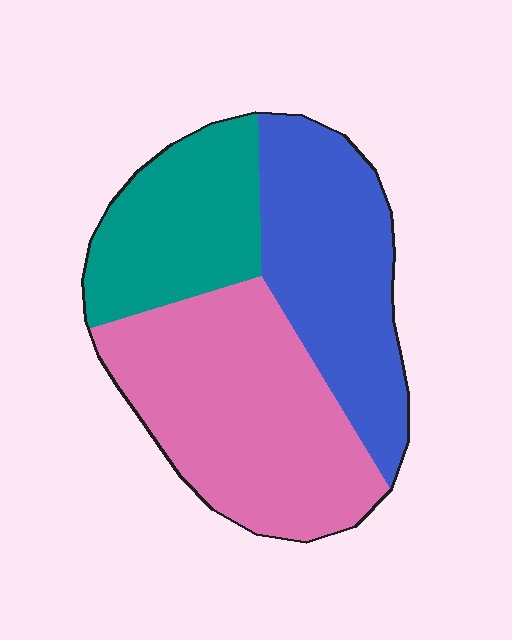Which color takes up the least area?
Teal, at roughly 25%.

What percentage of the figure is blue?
Blue takes up about one third (1/3) of the figure.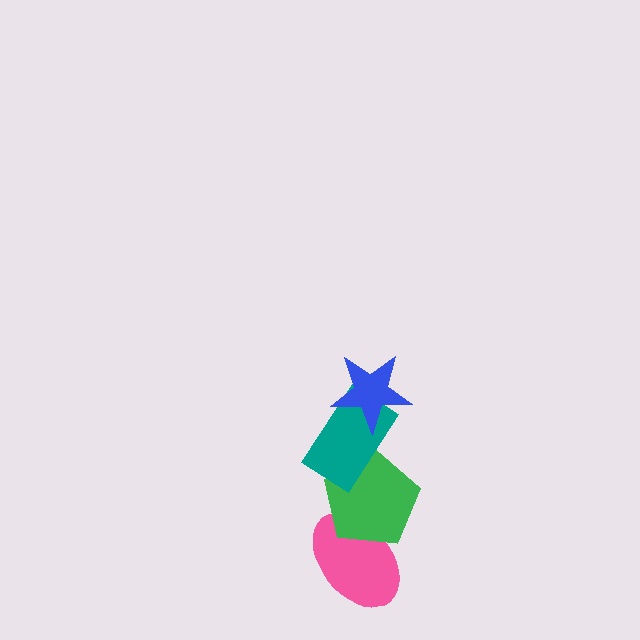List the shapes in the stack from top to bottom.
From top to bottom: the blue star, the teal rectangle, the green pentagon, the pink ellipse.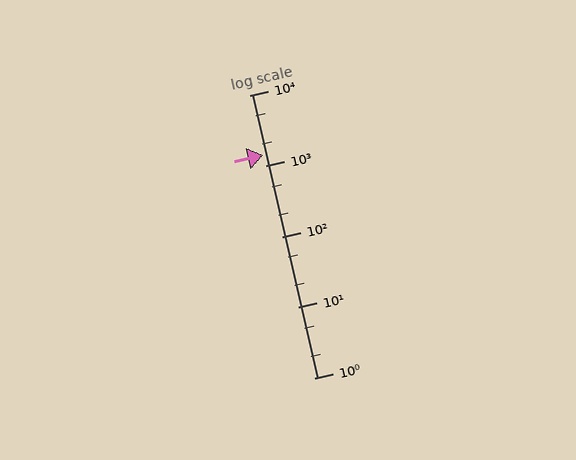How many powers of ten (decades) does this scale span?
The scale spans 4 decades, from 1 to 10000.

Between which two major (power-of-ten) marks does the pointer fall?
The pointer is between 1000 and 10000.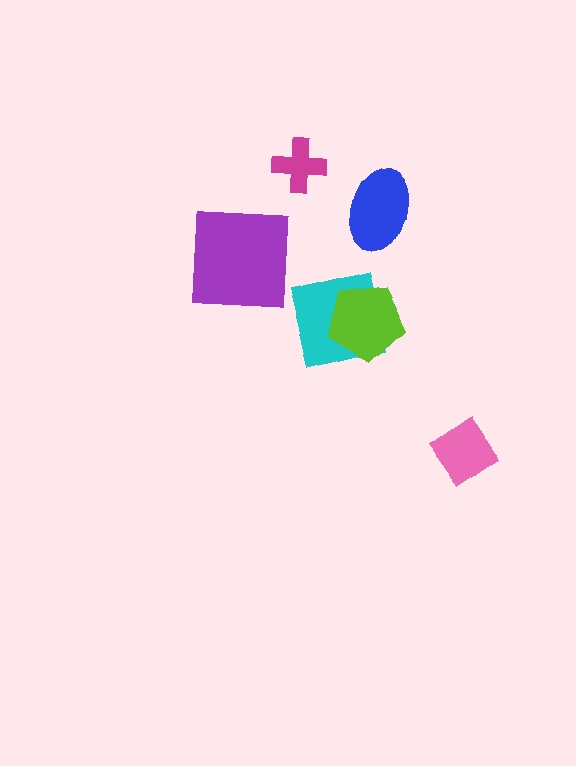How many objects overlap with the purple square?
0 objects overlap with the purple square.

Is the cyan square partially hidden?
Yes, it is partially covered by another shape.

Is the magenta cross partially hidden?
No, no other shape covers it.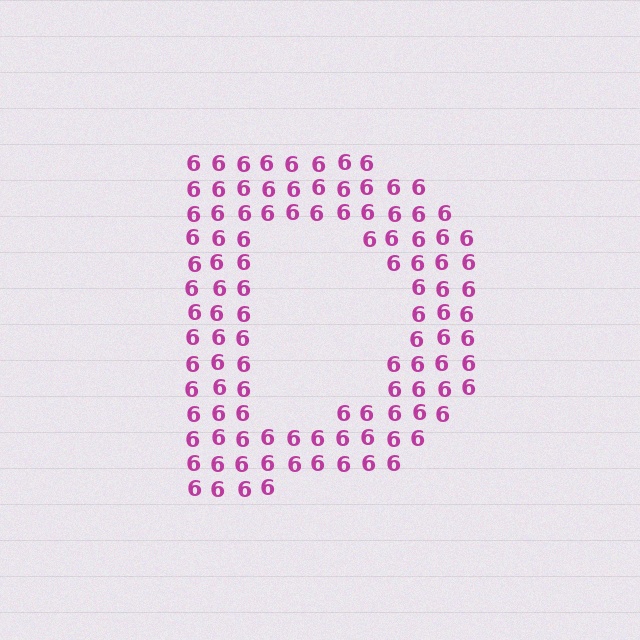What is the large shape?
The large shape is the letter D.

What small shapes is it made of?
It is made of small digit 6's.